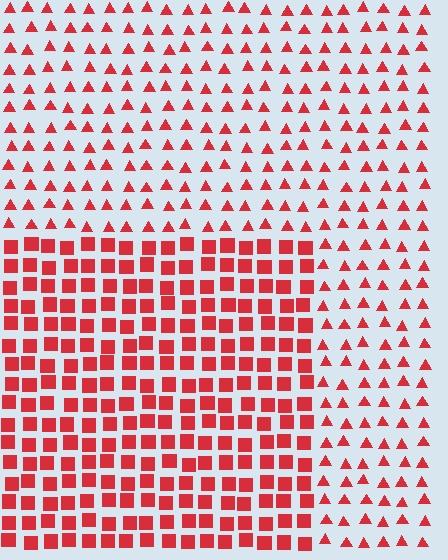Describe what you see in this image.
The image is filled with small red elements arranged in a uniform grid. A rectangle-shaped region contains squares, while the surrounding area contains triangles. The boundary is defined purely by the change in element shape.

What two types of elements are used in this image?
The image uses squares inside the rectangle region and triangles outside it.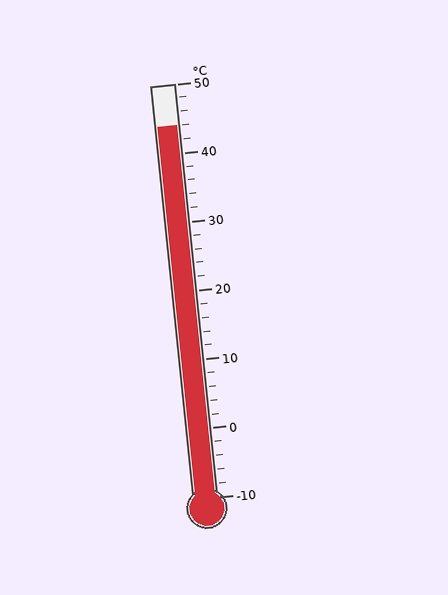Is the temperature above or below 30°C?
The temperature is above 30°C.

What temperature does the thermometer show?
The thermometer shows approximately 44°C.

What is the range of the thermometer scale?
The thermometer scale ranges from -10°C to 50°C.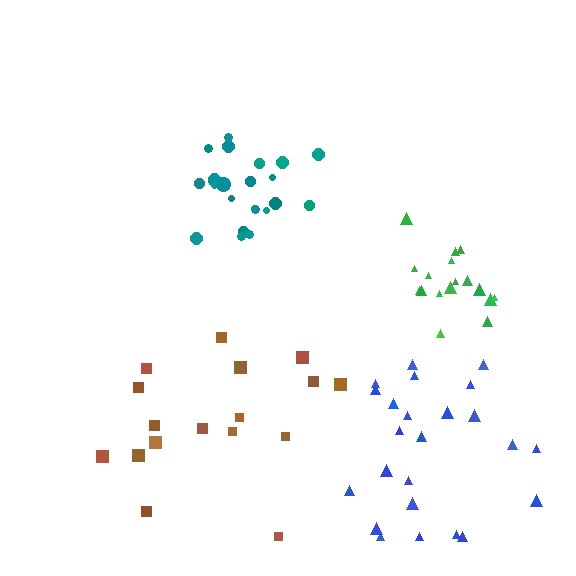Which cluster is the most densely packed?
Teal.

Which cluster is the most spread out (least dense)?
Brown.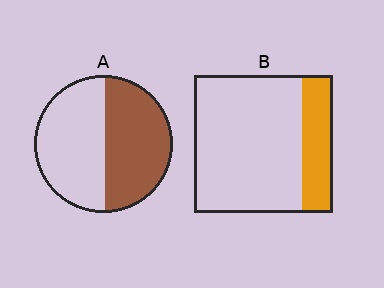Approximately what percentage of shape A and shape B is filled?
A is approximately 50% and B is approximately 20%.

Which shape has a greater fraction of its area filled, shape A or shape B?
Shape A.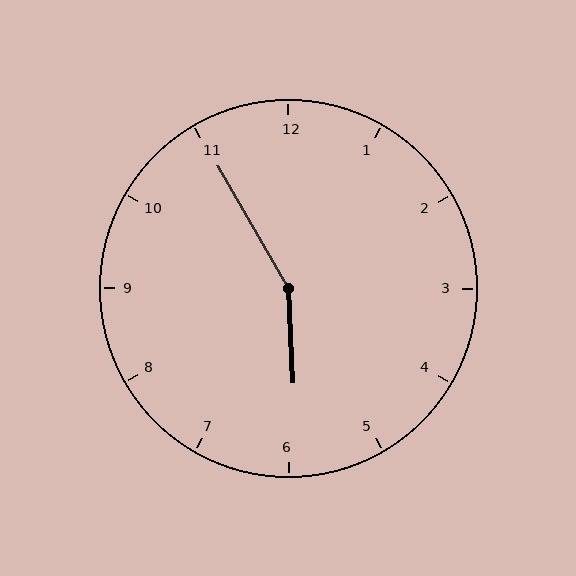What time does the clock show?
5:55.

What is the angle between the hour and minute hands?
Approximately 152 degrees.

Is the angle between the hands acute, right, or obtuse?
It is obtuse.